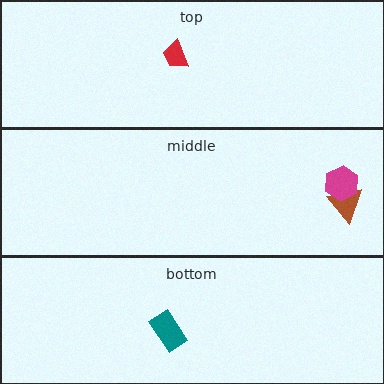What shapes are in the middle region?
The brown triangle, the magenta hexagon.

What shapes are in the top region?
The red trapezoid.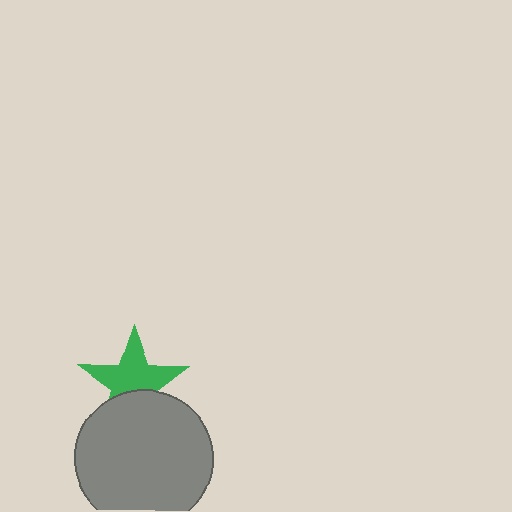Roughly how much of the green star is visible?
About half of it is visible (roughly 64%).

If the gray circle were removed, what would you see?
You would see the complete green star.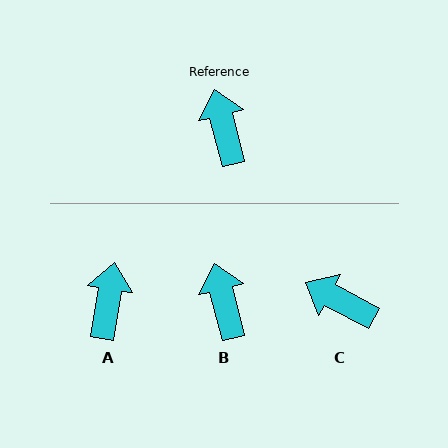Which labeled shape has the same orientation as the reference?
B.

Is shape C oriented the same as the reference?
No, it is off by about 48 degrees.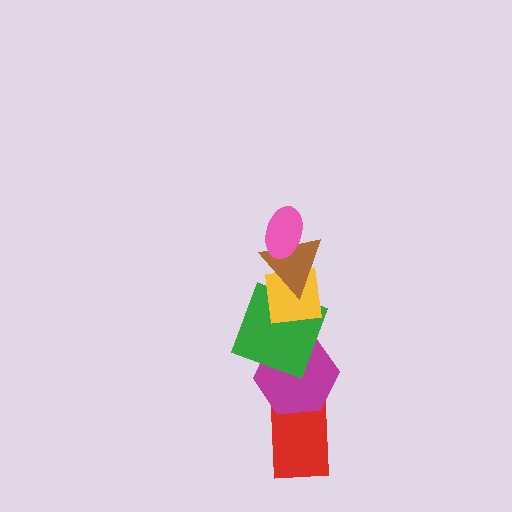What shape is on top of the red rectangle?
The magenta hexagon is on top of the red rectangle.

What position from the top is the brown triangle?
The brown triangle is 2nd from the top.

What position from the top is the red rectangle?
The red rectangle is 6th from the top.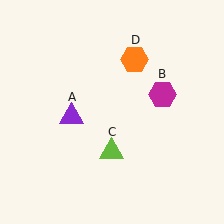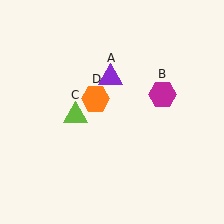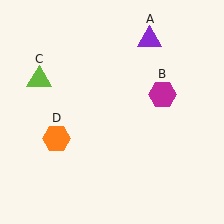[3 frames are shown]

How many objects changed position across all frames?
3 objects changed position: purple triangle (object A), lime triangle (object C), orange hexagon (object D).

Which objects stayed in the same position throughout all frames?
Magenta hexagon (object B) remained stationary.